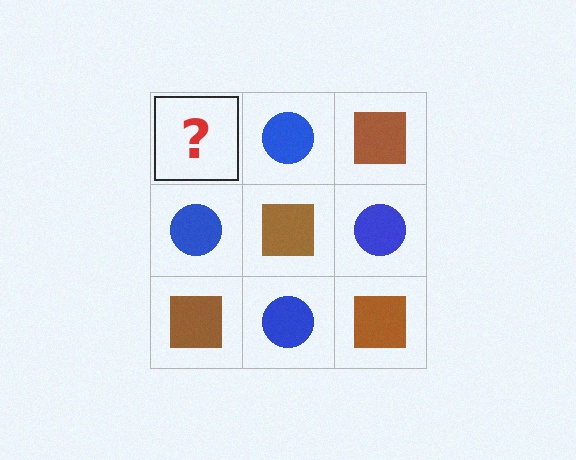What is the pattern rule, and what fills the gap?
The rule is that it alternates brown square and blue circle in a checkerboard pattern. The gap should be filled with a brown square.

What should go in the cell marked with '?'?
The missing cell should contain a brown square.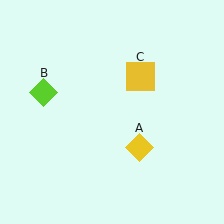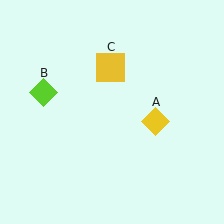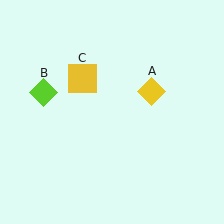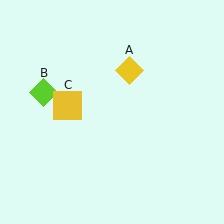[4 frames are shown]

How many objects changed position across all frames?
2 objects changed position: yellow diamond (object A), yellow square (object C).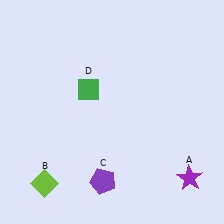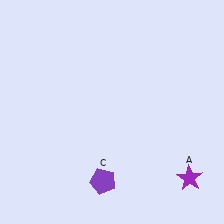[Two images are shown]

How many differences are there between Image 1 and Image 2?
There are 2 differences between the two images.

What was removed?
The green diamond (D), the lime diamond (B) were removed in Image 2.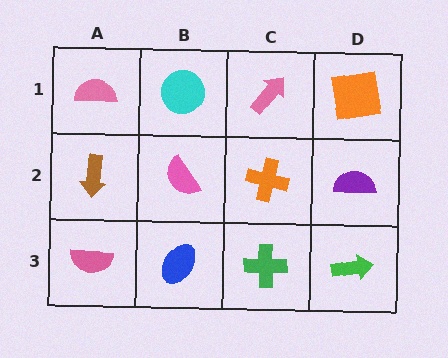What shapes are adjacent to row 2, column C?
A pink arrow (row 1, column C), a green cross (row 3, column C), a pink semicircle (row 2, column B), a purple semicircle (row 2, column D).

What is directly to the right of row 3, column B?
A green cross.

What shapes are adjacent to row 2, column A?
A pink semicircle (row 1, column A), a pink semicircle (row 3, column A), a pink semicircle (row 2, column B).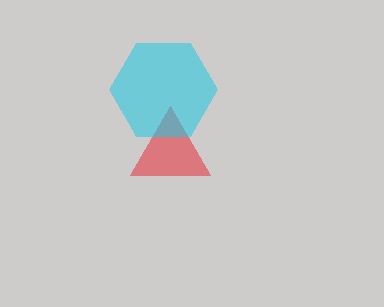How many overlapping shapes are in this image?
There are 2 overlapping shapes in the image.